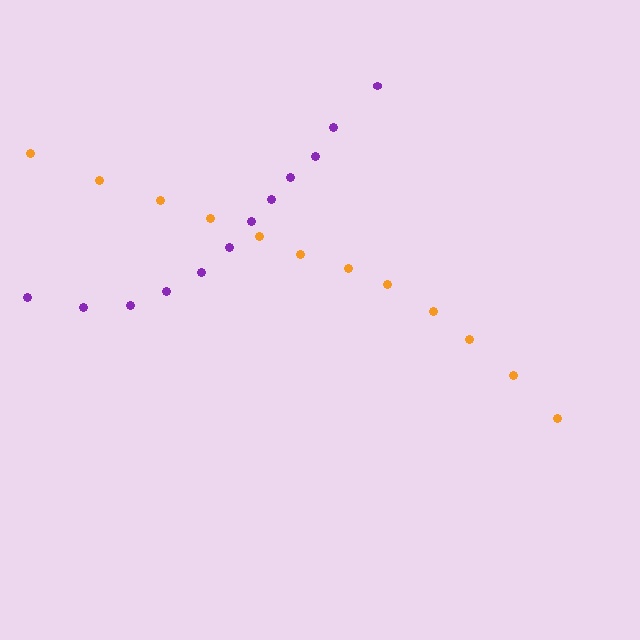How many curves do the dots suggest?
There are 2 distinct paths.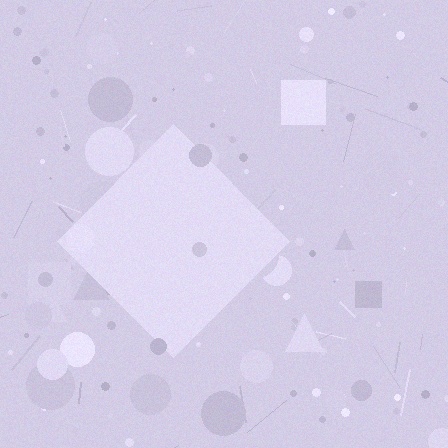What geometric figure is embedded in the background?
A diamond is embedded in the background.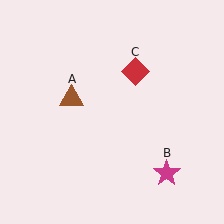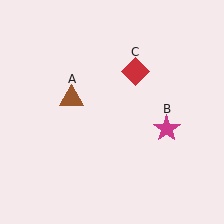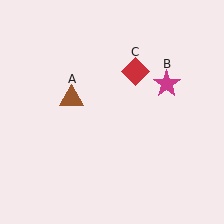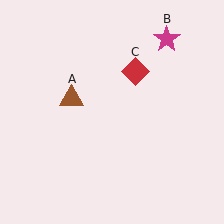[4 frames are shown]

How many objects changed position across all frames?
1 object changed position: magenta star (object B).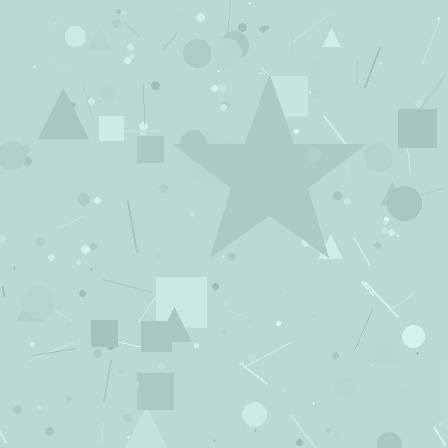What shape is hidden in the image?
A star is hidden in the image.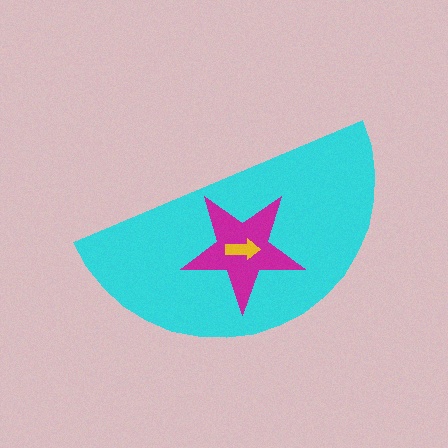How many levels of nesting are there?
3.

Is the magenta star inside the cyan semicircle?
Yes.